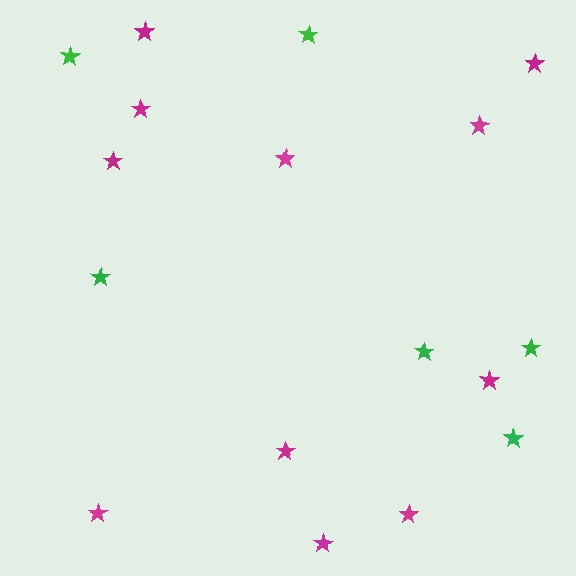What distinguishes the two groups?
There are 2 groups: one group of magenta stars (11) and one group of green stars (6).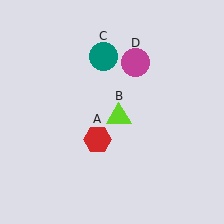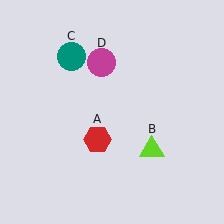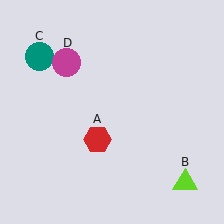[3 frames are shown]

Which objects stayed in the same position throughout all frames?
Red hexagon (object A) remained stationary.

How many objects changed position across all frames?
3 objects changed position: lime triangle (object B), teal circle (object C), magenta circle (object D).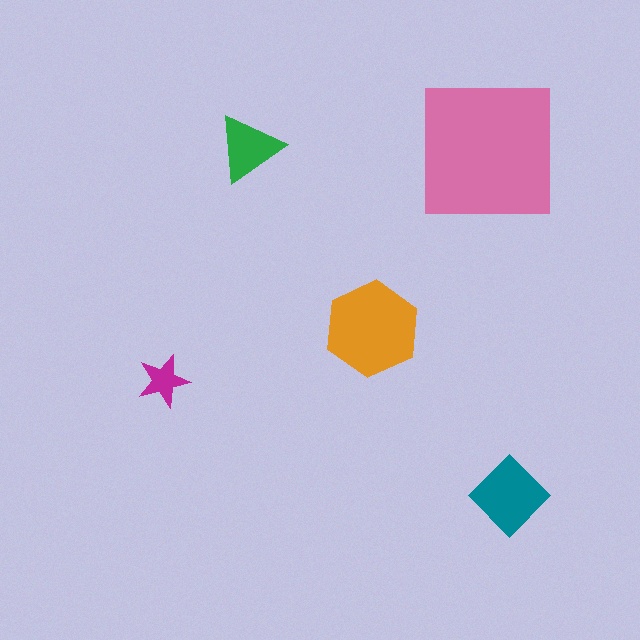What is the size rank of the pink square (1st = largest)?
1st.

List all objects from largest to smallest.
The pink square, the orange hexagon, the teal diamond, the green triangle, the magenta star.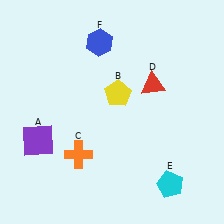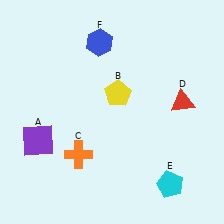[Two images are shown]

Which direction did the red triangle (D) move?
The red triangle (D) moved right.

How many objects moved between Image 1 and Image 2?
1 object moved between the two images.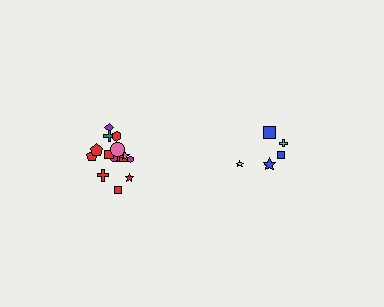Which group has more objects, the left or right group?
The left group.